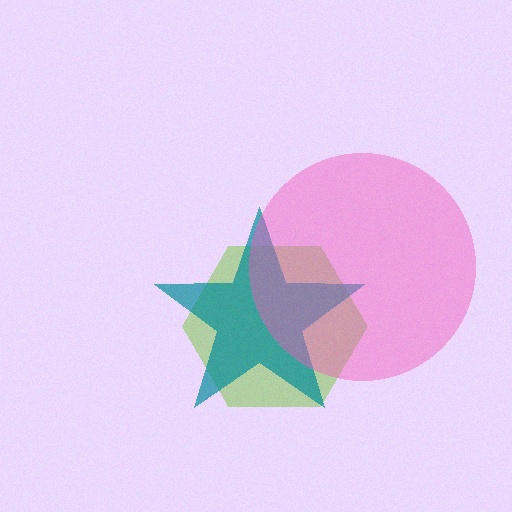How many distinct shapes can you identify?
There are 3 distinct shapes: a lime hexagon, a teal star, a pink circle.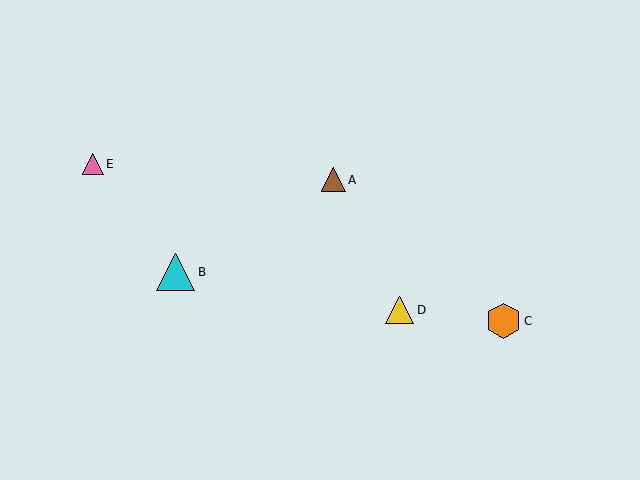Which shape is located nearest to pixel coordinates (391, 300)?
The yellow triangle (labeled D) at (400, 310) is nearest to that location.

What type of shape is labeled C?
Shape C is an orange hexagon.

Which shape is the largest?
The cyan triangle (labeled B) is the largest.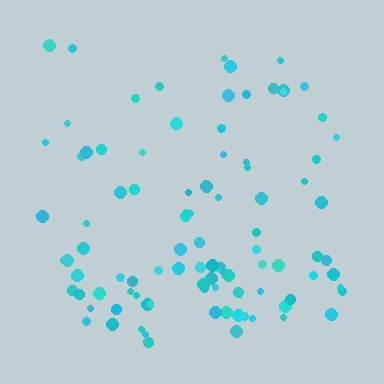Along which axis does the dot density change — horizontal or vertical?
Vertical.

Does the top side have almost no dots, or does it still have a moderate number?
Still a moderate number, just noticeably fewer than the bottom.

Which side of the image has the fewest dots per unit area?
The top.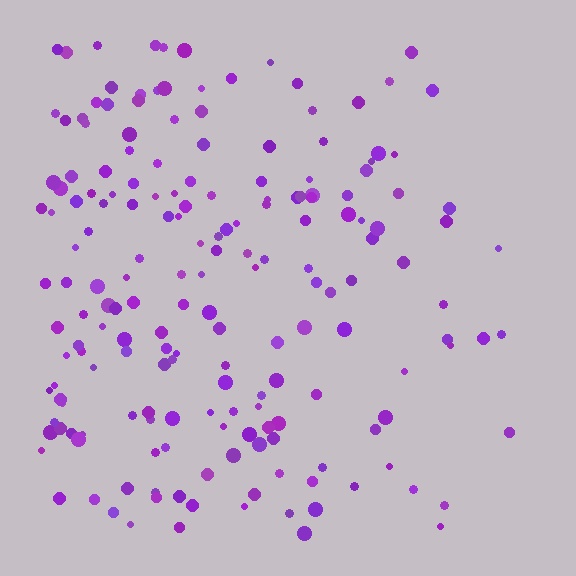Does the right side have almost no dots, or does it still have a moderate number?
Still a moderate number, just noticeably fewer than the left.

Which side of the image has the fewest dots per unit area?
The right.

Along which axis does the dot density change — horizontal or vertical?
Horizontal.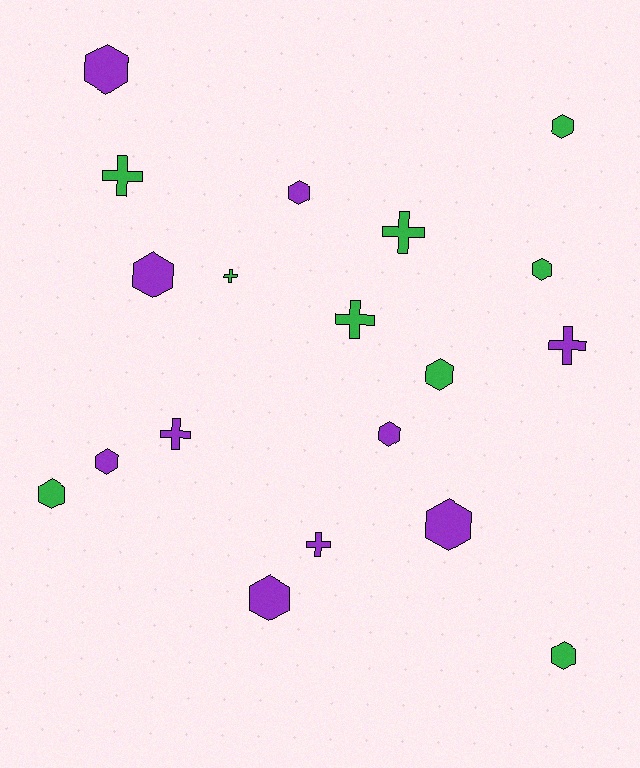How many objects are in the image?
There are 19 objects.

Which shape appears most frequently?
Hexagon, with 12 objects.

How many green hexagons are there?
There are 5 green hexagons.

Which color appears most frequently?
Purple, with 10 objects.